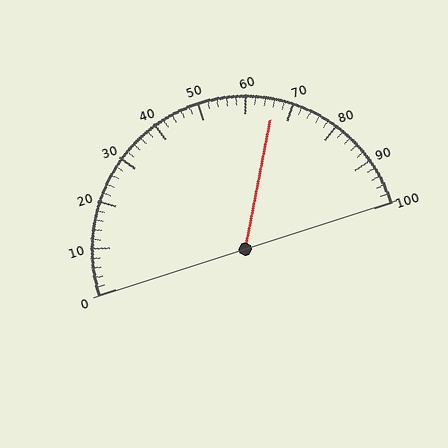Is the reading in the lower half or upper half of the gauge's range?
The reading is in the upper half of the range (0 to 100).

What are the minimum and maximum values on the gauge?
The gauge ranges from 0 to 100.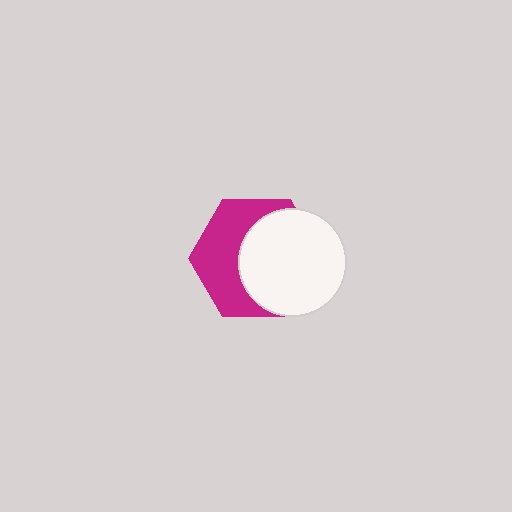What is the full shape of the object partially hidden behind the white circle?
The partially hidden object is a magenta hexagon.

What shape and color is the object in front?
The object in front is a white circle.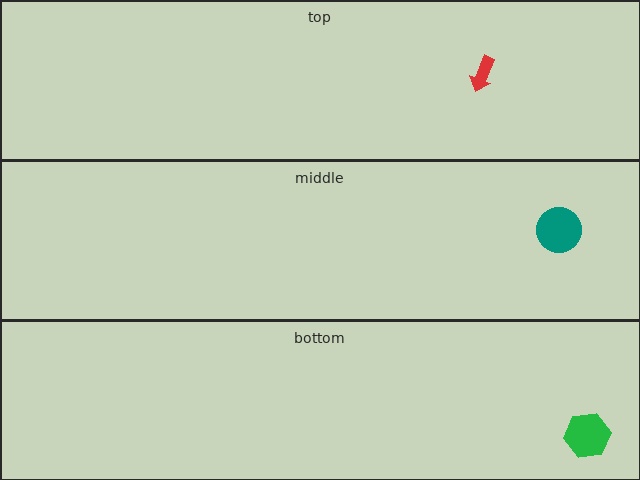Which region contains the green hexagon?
The bottom region.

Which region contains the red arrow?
The top region.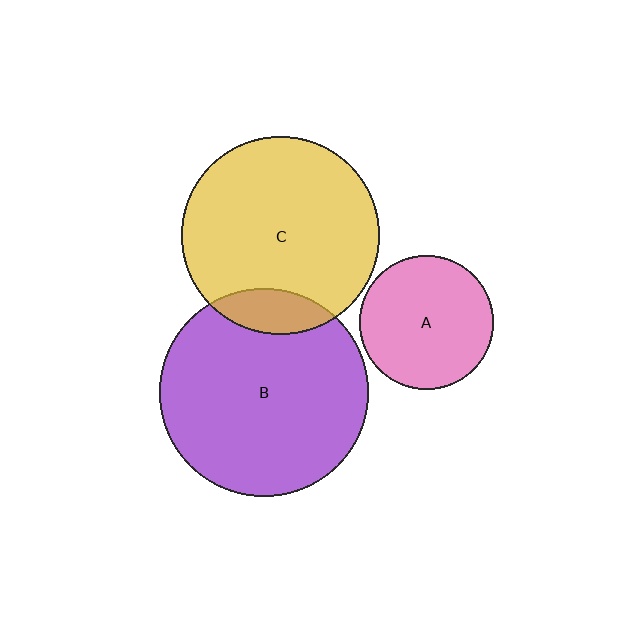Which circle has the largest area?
Circle B (purple).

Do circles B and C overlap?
Yes.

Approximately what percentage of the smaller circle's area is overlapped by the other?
Approximately 15%.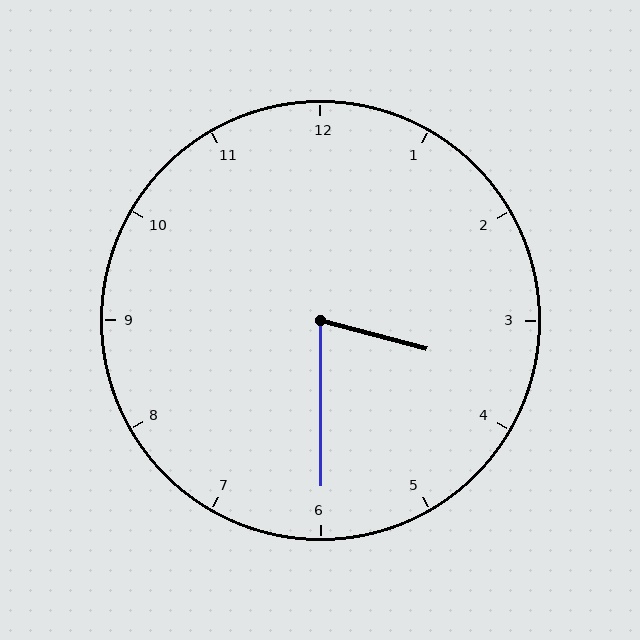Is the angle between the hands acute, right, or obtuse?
It is acute.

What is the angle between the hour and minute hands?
Approximately 75 degrees.